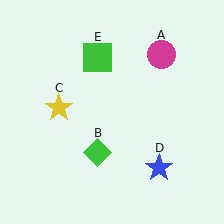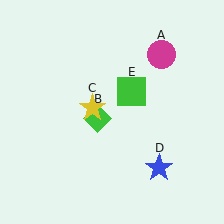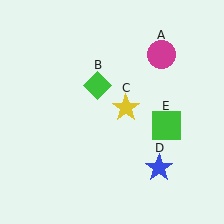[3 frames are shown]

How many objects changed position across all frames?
3 objects changed position: green diamond (object B), yellow star (object C), green square (object E).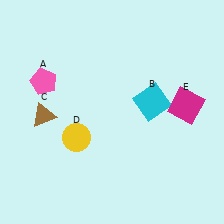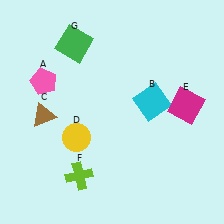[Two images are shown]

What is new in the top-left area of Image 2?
A green square (G) was added in the top-left area of Image 2.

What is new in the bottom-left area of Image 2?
A lime cross (F) was added in the bottom-left area of Image 2.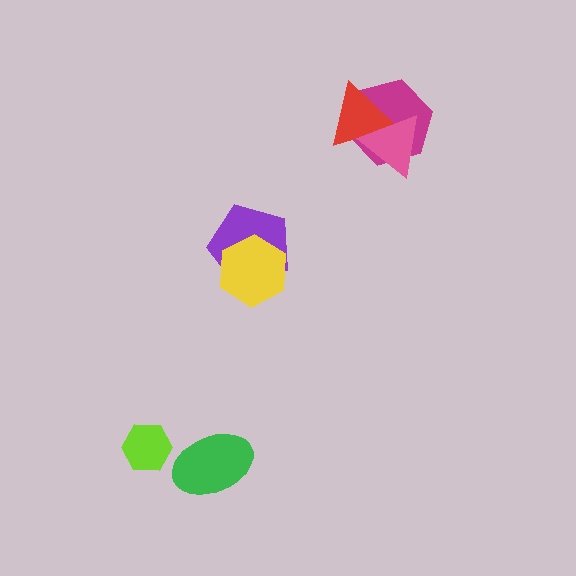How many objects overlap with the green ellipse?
0 objects overlap with the green ellipse.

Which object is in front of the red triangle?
The pink triangle is in front of the red triangle.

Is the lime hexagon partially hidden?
No, no other shape covers it.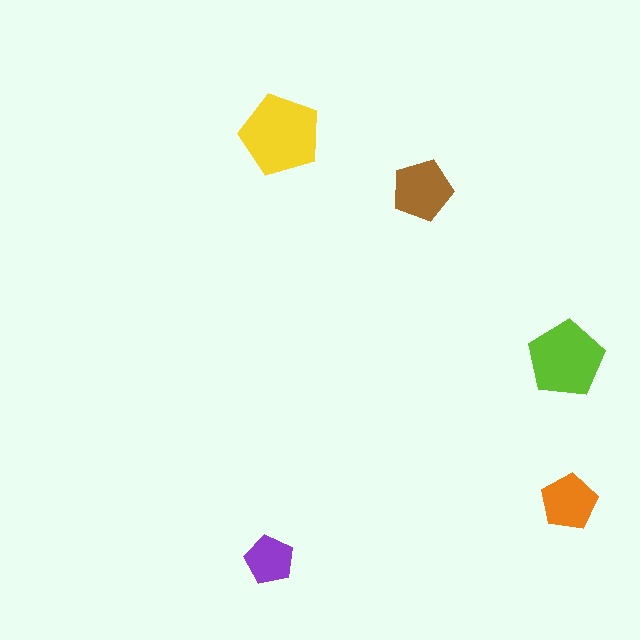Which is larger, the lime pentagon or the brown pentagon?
The lime one.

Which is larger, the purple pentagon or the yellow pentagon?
The yellow one.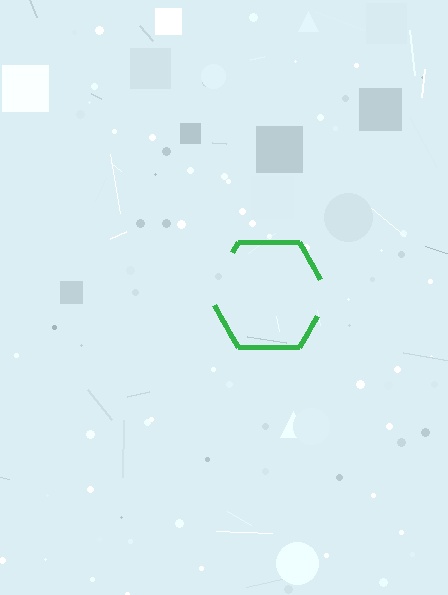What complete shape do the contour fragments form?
The contour fragments form a hexagon.